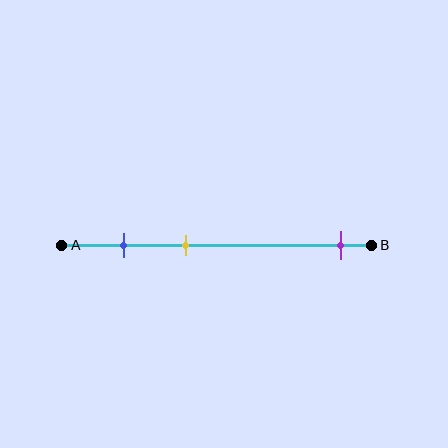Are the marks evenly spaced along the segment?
No, the marks are not evenly spaced.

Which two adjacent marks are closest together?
The blue and yellow marks are the closest adjacent pair.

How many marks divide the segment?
There are 3 marks dividing the segment.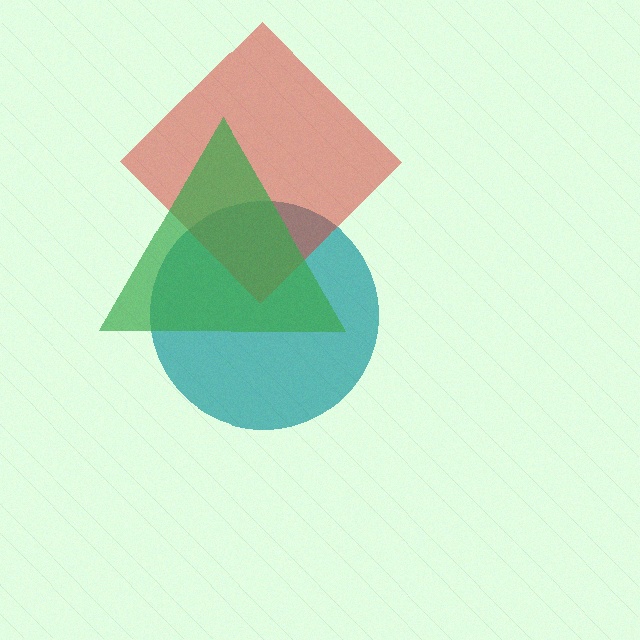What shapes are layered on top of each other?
The layered shapes are: a teal circle, a red diamond, a green triangle.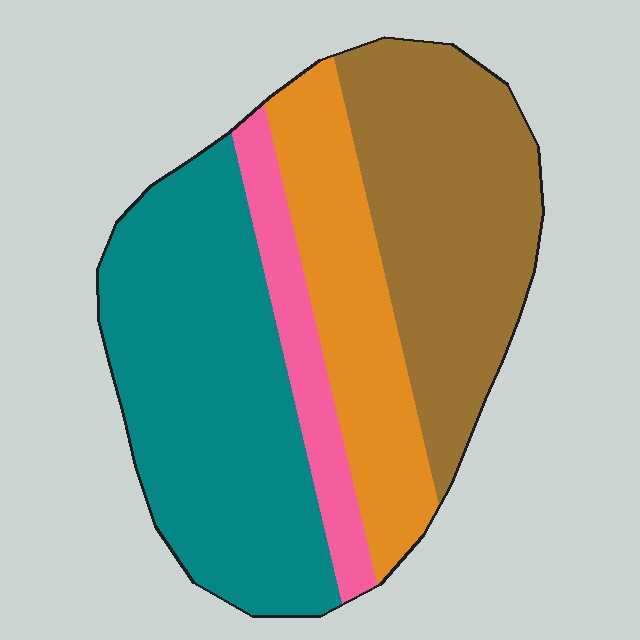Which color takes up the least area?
Pink, at roughly 10%.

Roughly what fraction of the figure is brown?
Brown covers roughly 30% of the figure.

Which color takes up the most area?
Teal, at roughly 40%.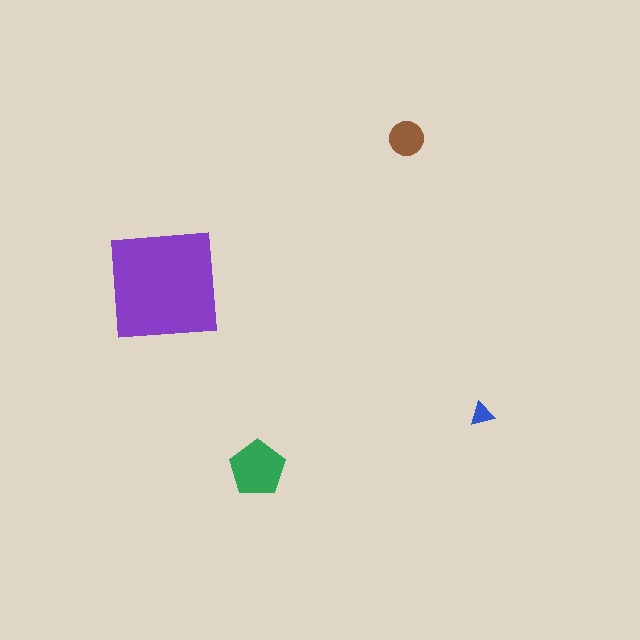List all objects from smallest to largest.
The blue triangle, the brown circle, the green pentagon, the purple square.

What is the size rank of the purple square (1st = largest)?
1st.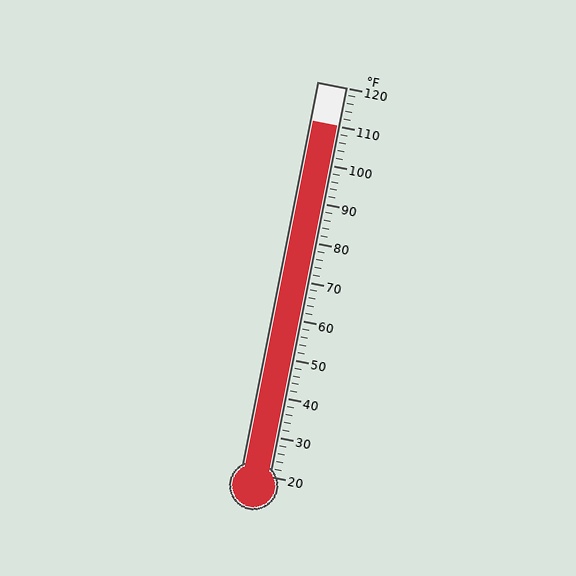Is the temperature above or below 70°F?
The temperature is above 70°F.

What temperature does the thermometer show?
The thermometer shows approximately 110°F.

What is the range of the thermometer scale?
The thermometer scale ranges from 20°F to 120°F.